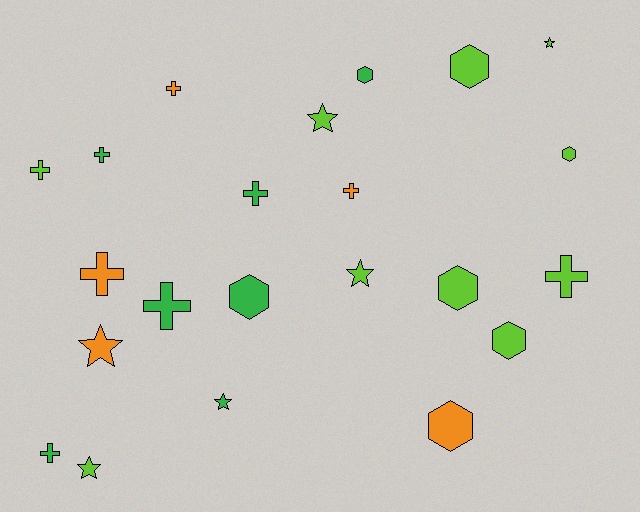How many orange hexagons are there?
There is 1 orange hexagon.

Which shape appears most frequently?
Cross, with 9 objects.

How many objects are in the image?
There are 22 objects.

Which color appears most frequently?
Lime, with 10 objects.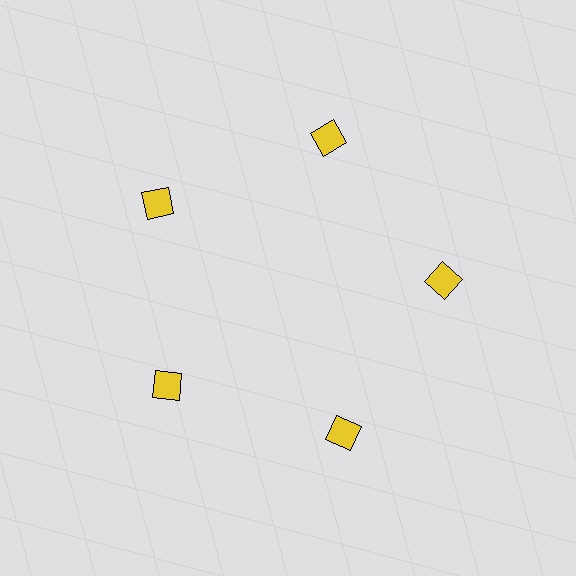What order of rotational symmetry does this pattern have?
This pattern has 5-fold rotational symmetry.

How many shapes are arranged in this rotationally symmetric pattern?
There are 5 shapes, arranged in 5 groups of 1.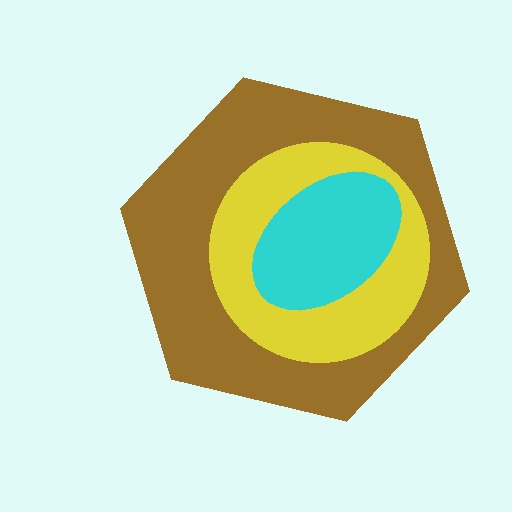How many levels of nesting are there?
3.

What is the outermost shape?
The brown hexagon.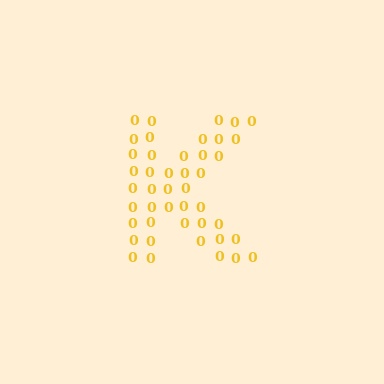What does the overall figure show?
The overall figure shows the letter K.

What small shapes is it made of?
It is made of small digit 0's.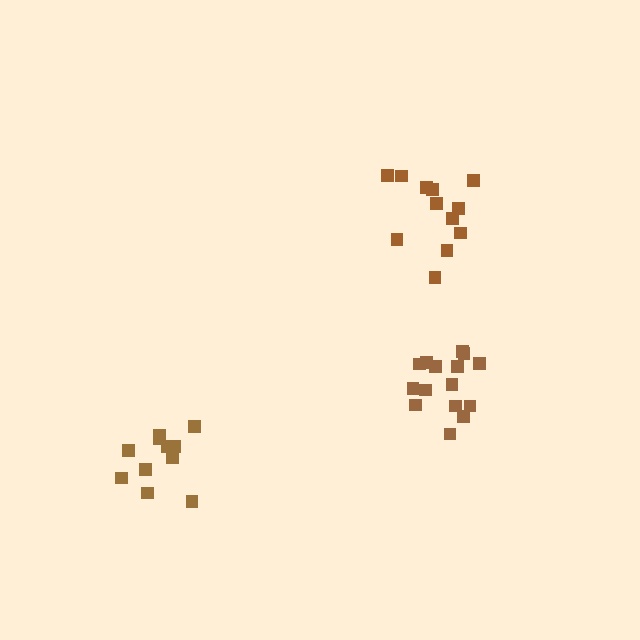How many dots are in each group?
Group 1: 12 dots, Group 2: 11 dots, Group 3: 15 dots (38 total).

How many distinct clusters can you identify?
There are 3 distinct clusters.